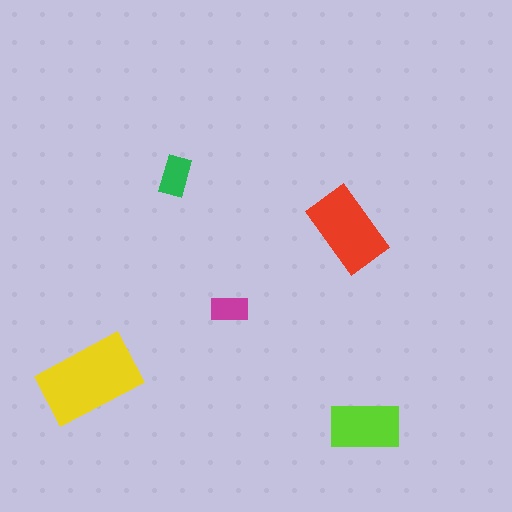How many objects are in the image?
There are 5 objects in the image.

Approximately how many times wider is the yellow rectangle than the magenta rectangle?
About 2.5 times wider.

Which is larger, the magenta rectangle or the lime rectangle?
The lime one.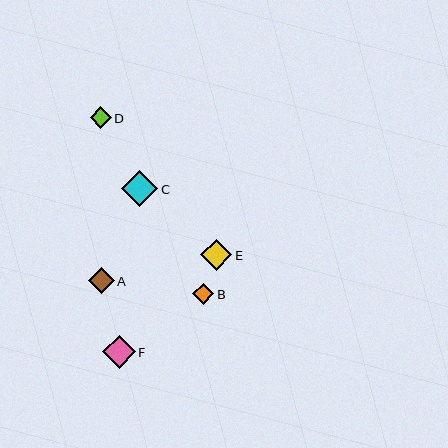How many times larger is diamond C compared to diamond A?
Diamond C is approximately 1.4 times the size of diamond A.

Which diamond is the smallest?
Diamond B is the smallest with a size of approximately 21 pixels.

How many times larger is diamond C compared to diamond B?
Diamond C is approximately 1.7 times the size of diamond B.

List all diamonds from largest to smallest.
From largest to smallest: C, F, E, A, D, B.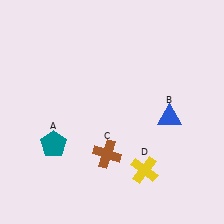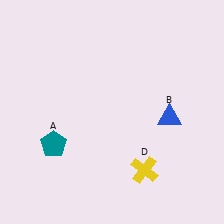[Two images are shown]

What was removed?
The brown cross (C) was removed in Image 2.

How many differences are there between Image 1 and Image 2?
There is 1 difference between the two images.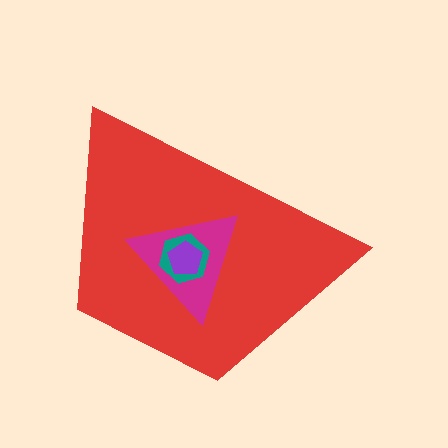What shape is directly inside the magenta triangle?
The teal hexagon.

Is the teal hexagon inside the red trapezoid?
Yes.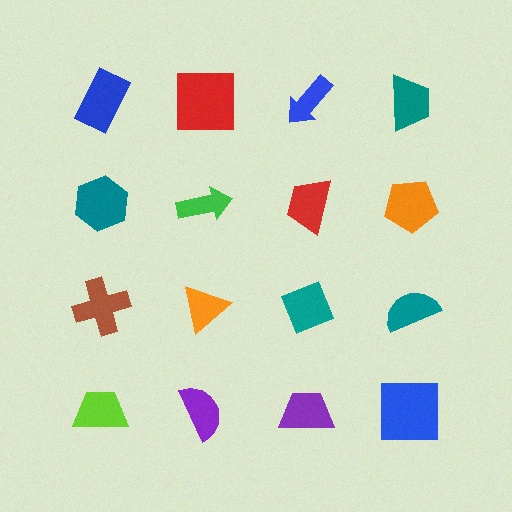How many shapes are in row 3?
4 shapes.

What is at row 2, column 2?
A green arrow.